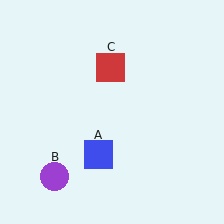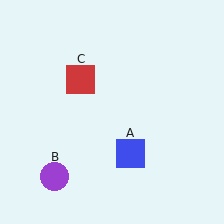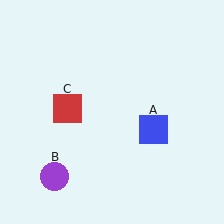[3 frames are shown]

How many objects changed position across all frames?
2 objects changed position: blue square (object A), red square (object C).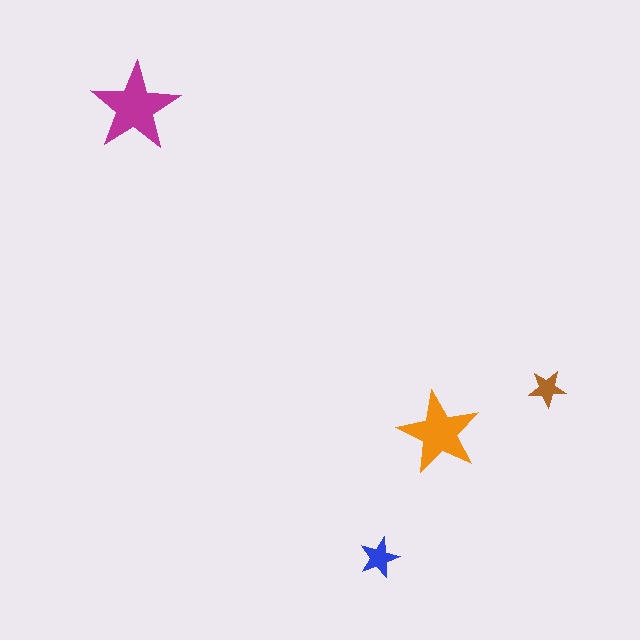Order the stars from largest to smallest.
the magenta one, the orange one, the blue one, the brown one.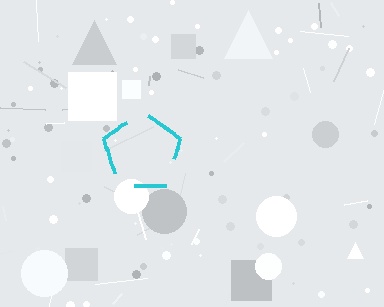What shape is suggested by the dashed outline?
The dashed outline suggests a pentagon.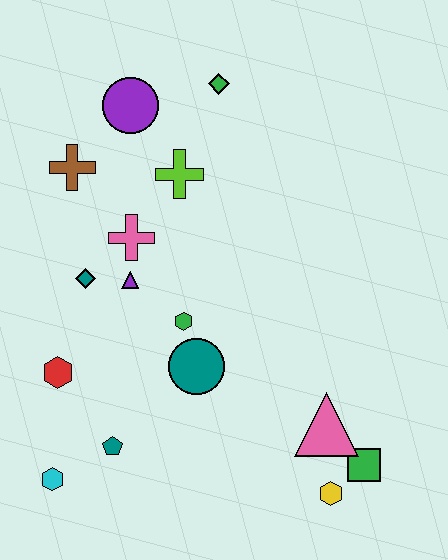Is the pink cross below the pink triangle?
No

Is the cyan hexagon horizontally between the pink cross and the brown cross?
No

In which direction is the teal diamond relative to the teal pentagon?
The teal diamond is above the teal pentagon.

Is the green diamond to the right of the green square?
No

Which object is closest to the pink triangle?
The green square is closest to the pink triangle.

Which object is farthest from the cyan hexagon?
The green diamond is farthest from the cyan hexagon.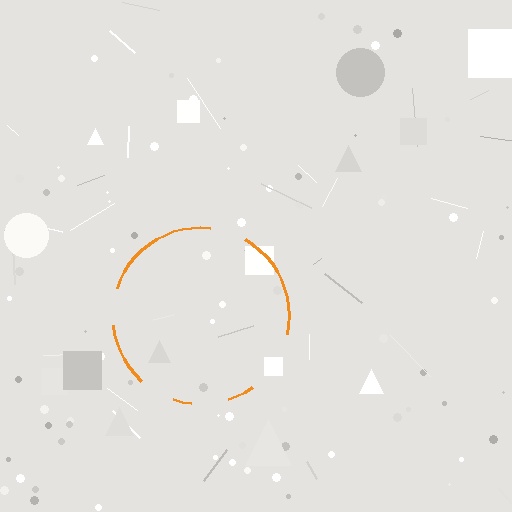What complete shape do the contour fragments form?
The contour fragments form a circle.